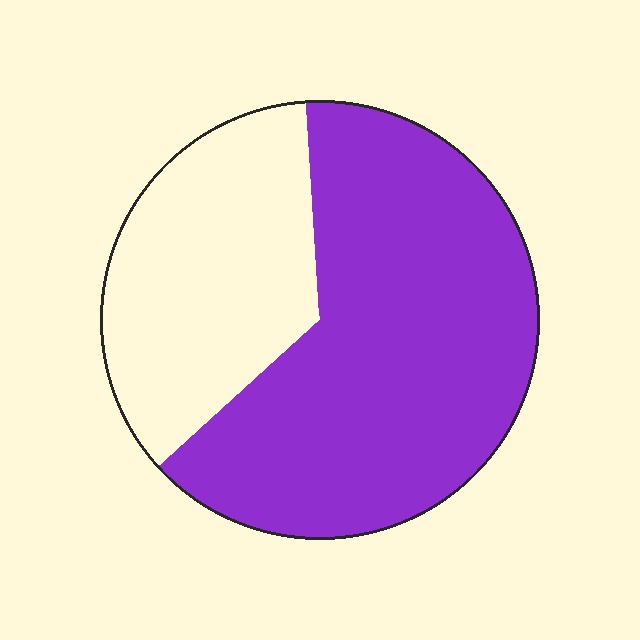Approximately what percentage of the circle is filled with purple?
Approximately 65%.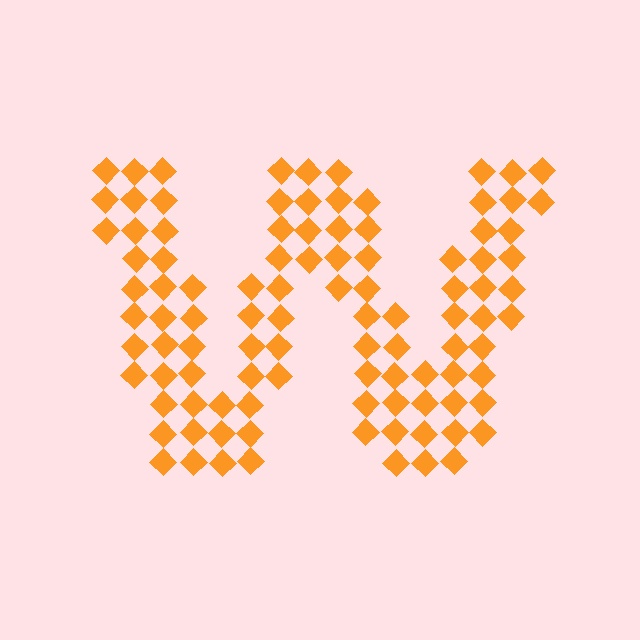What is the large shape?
The large shape is the letter W.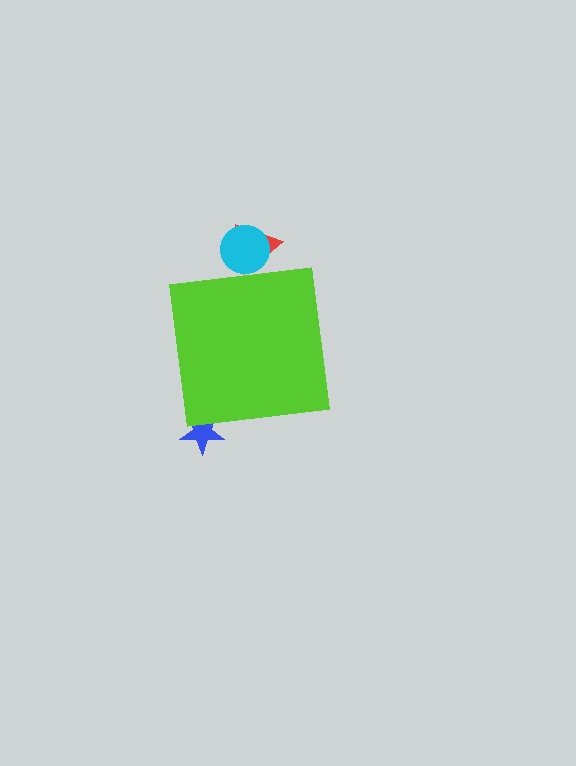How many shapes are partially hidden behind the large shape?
3 shapes are partially hidden.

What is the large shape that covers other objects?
A lime square.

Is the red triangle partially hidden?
Yes, the red triangle is partially hidden behind the lime square.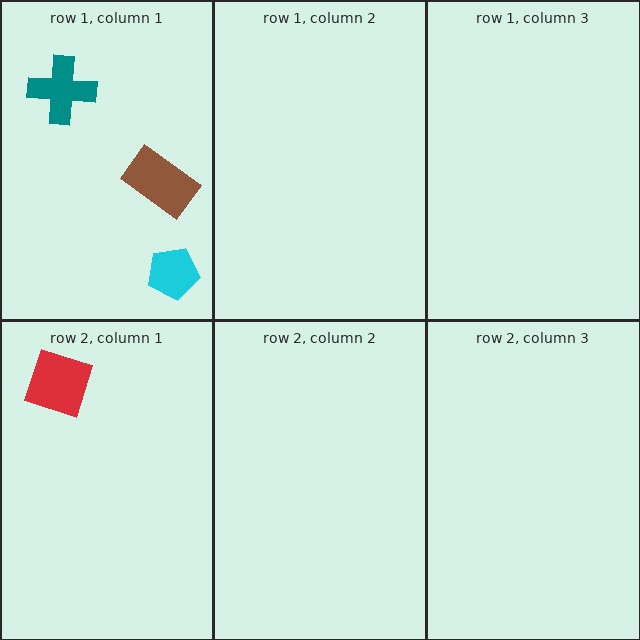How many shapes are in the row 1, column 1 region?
3.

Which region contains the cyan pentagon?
The row 1, column 1 region.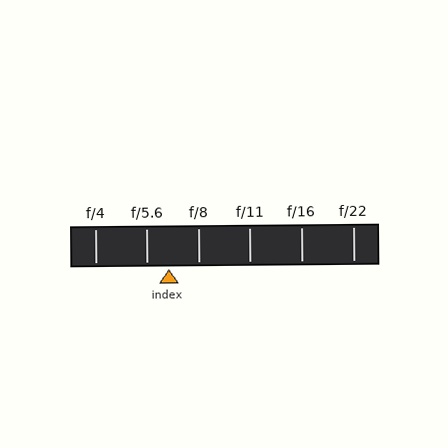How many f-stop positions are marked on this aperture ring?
There are 6 f-stop positions marked.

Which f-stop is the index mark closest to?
The index mark is closest to f/5.6.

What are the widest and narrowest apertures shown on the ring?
The widest aperture shown is f/4 and the narrowest is f/22.